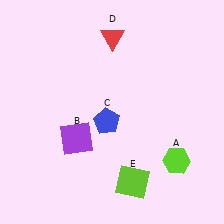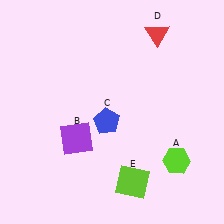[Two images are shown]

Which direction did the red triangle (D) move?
The red triangle (D) moved right.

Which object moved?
The red triangle (D) moved right.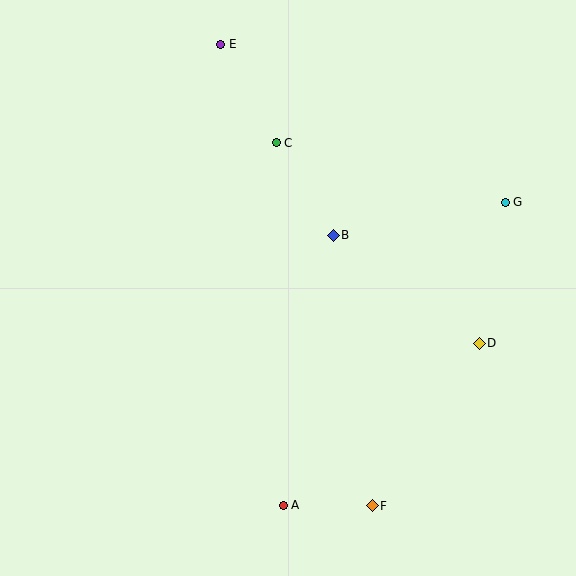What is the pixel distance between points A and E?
The distance between A and E is 465 pixels.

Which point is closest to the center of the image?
Point B at (333, 235) is closest to the center.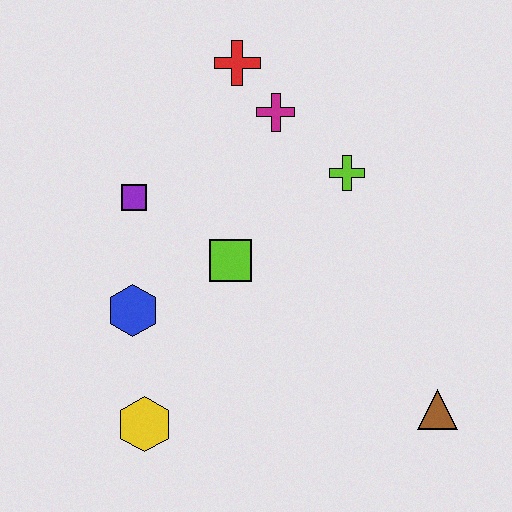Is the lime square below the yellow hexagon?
No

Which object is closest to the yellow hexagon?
The blue hexagon is closest to the yellow hexagon.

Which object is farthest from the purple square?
The brown triangle is farthest from the purple square.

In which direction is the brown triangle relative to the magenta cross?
The brown triangle is below the magenta cross.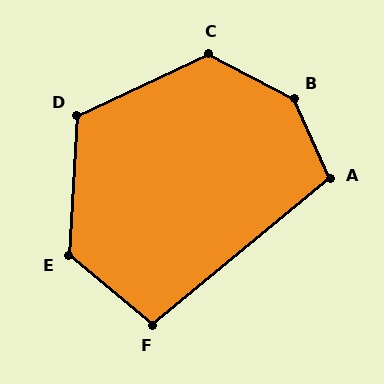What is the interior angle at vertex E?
Approximately 126 degrees (obtuse).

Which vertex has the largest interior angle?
B, at approximately 141 degrees.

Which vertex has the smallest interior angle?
F, at approximately 101 degrees.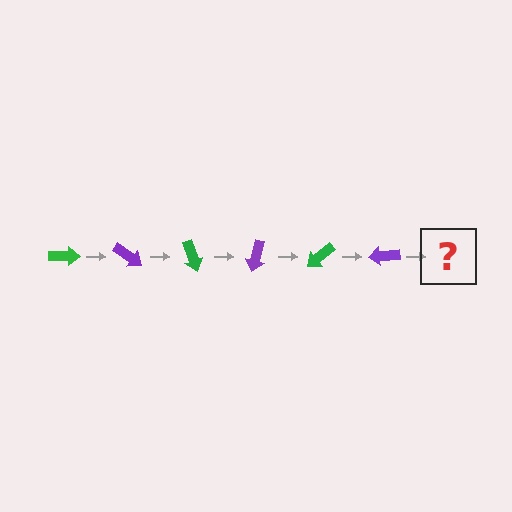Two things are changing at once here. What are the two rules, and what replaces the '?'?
The two rules are that it rotates 35 degrees each step and the color cycles through green and purple. The '?' should be a green arrow, rotated 210 degrees from the start.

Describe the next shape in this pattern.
It should be a green arrow, rotated 210 degrees from the start.